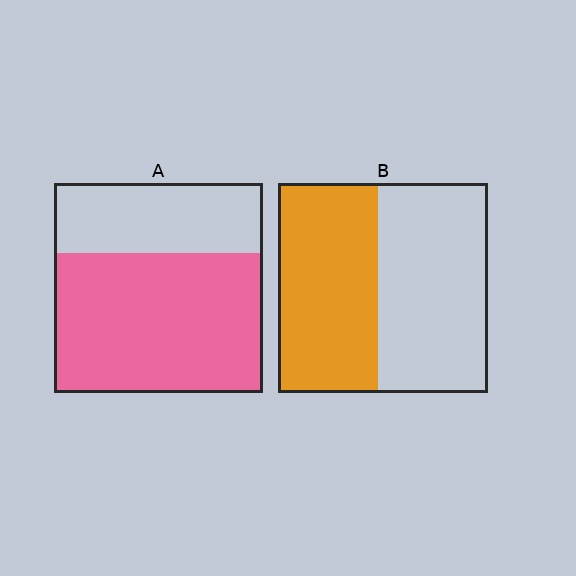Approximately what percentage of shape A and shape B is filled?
A is approximately 65% and B is approximately 50%.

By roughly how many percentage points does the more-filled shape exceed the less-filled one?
By roughly 20 percentage points (A over B).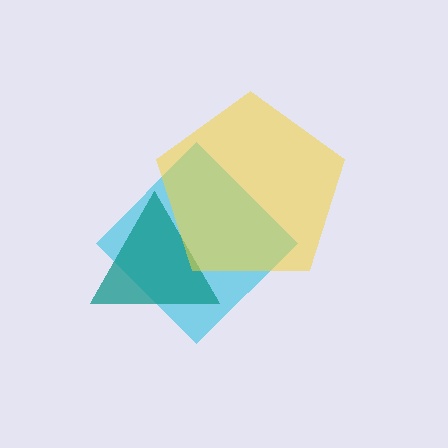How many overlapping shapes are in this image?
There are 3 overlapping shapes in the image.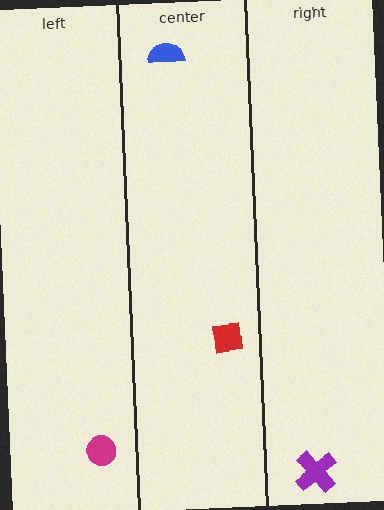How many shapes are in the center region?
2.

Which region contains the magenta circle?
The left region.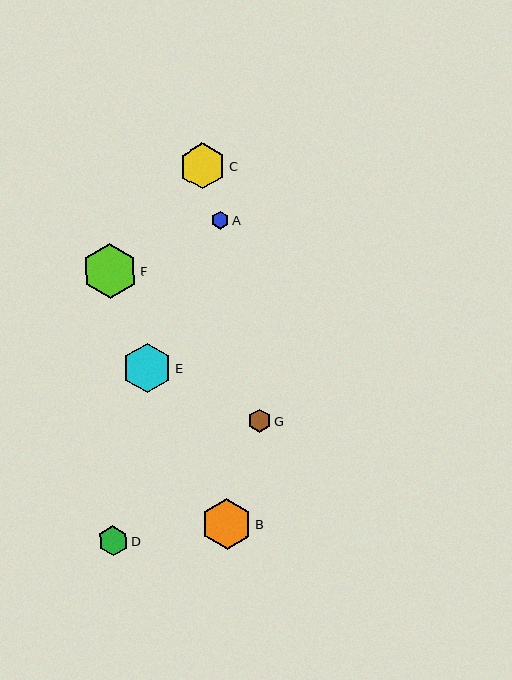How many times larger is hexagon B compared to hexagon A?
Hexagon B is approximately 2.8 times the size of hexagon A.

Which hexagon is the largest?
Hexagon F is the largest with a size of approximately 55 pixels.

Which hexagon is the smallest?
Hexagon A is the smallest with a size of approximately 18 pixels.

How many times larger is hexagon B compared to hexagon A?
Hexagon B is approximately 2.8 times the size of hexagon A.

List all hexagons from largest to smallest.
From largest to smallest: F, B, E, C, D, G, A.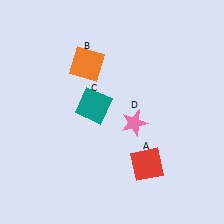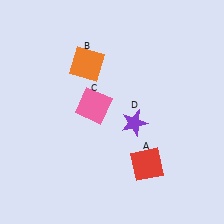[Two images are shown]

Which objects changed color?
C changed from teal to pink. D changed from pink to purple.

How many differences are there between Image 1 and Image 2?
There are 2 differences between the two images.